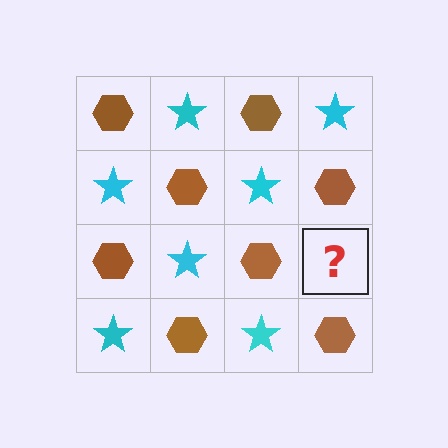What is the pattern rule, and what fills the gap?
The rule is that it alternates brown hexagon and cyan star in a checkerboard pattern. The gap should be filled with a cyan star.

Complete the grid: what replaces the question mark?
The question mark should be replaced with a cyan star.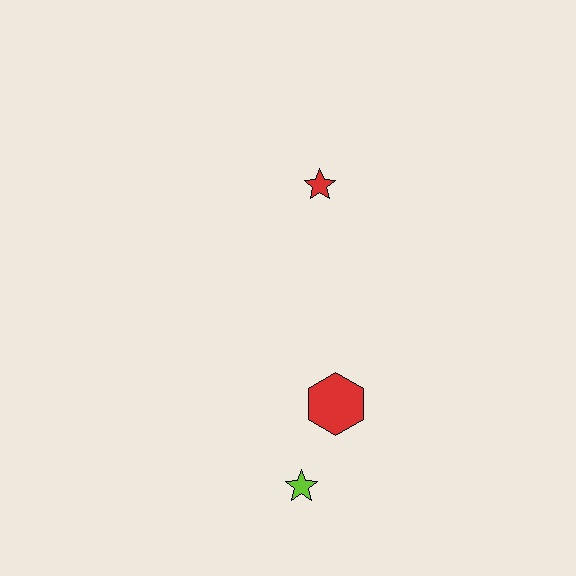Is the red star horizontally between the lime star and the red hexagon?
Yes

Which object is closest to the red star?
The red hexagon is closest to the red star.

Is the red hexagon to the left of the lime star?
No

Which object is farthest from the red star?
The lime star is farthest from the red star.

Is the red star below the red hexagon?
No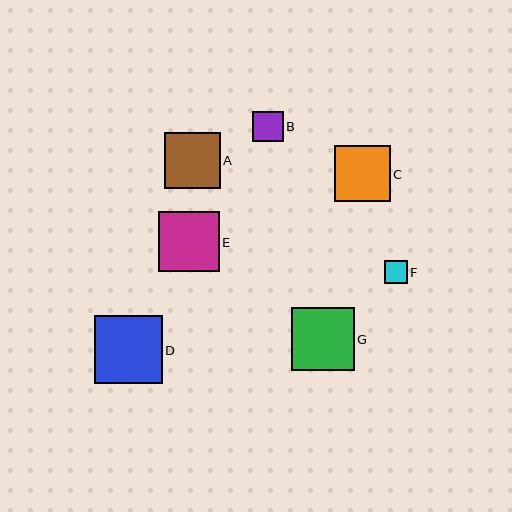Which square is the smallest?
Square F is the smallest with a size of approximately 22 pixels.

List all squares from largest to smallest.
From largest to smallest: D, G, E, C, A, B, F.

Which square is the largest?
Square D is the largest with a size of approximately 68 pixels.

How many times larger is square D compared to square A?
Square D is approximately 1.2 times the size of square A.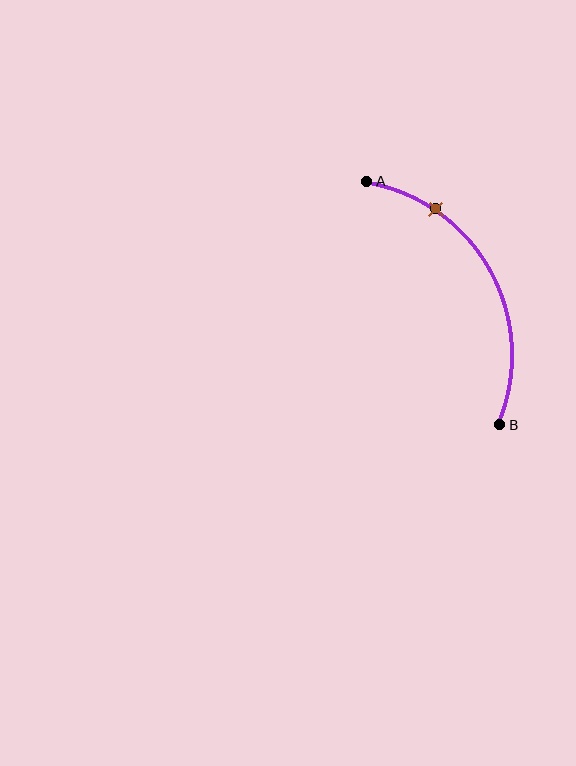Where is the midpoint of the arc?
The arc midpoint is the point on the curve farthest from the straight line joining A and B. It sits to the right of that line.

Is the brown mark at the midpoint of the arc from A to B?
No. The brown mark lies on the arc but is closer to endpoint A. The arc midpoint would be at the point on the curve equidistant along the arc from both A and B.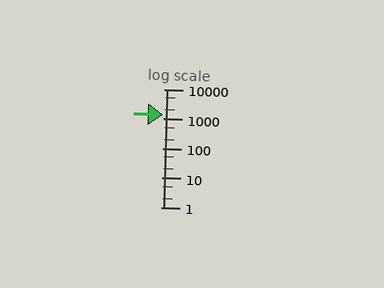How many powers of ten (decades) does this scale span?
The scale spans 4 decades, from 1 to 10000.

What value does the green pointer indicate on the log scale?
The pointer indicates approximately 1400.